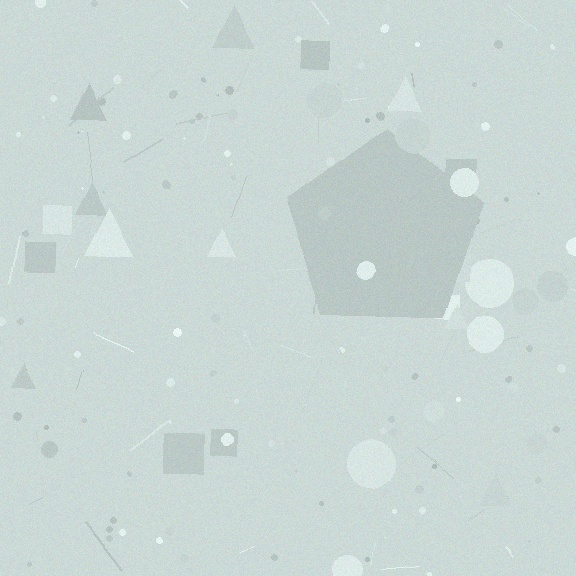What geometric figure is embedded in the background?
A pentagon is embedded in the background.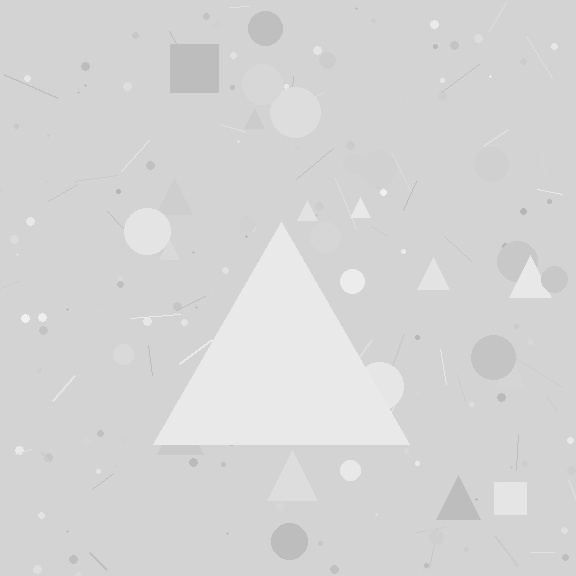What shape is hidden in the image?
A triangle is hidden in the image.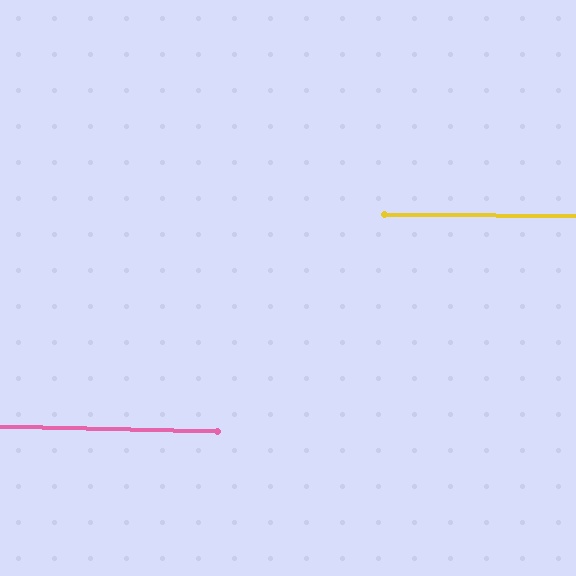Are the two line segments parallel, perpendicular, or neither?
Parallel — their directions differ by only 0.7°.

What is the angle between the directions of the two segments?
Approximately 1 degree.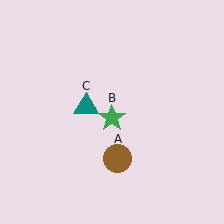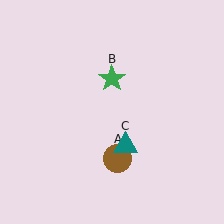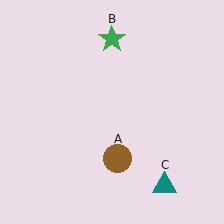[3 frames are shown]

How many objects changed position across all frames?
2 objects changed position: green star (object B), teal triangle (object C).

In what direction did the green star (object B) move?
The green star (object B) moved up.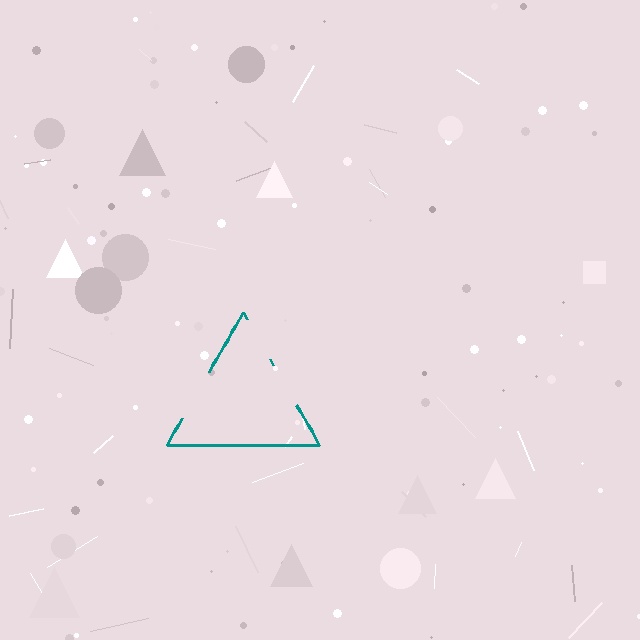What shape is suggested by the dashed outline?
The dashed outline suggests a triangle.